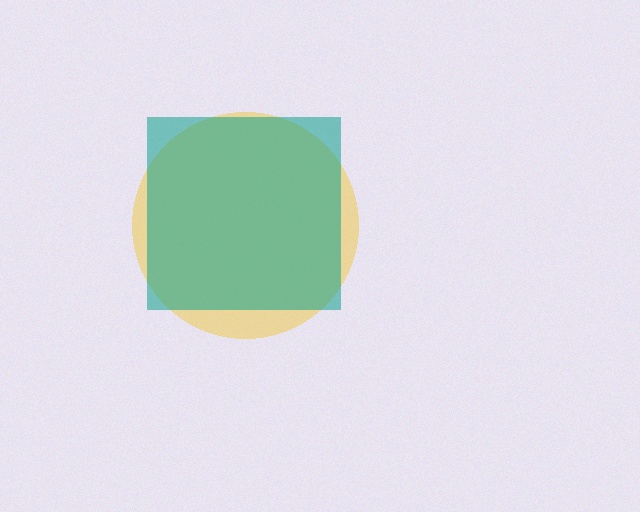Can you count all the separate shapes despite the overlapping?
Yes, there are 2 separate shapes.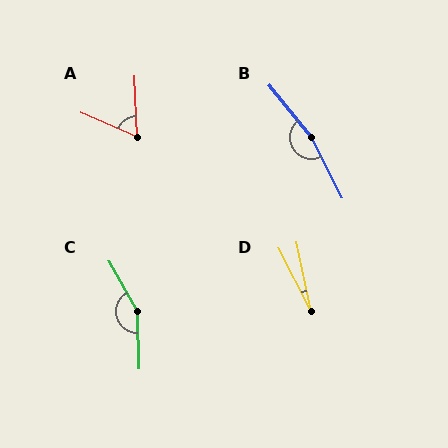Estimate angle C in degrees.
Approximately 152 degrees.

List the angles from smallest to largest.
D (16°), A (64°), C (152°), B (168°).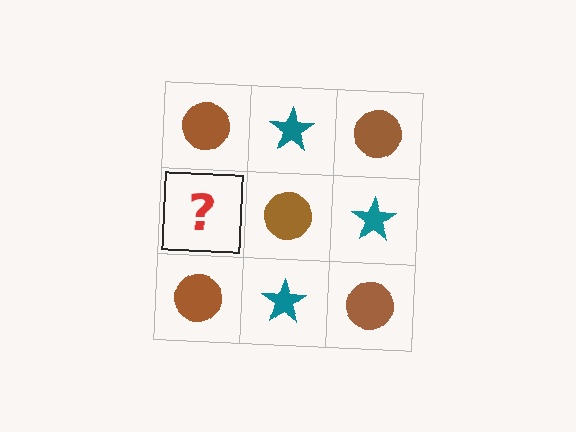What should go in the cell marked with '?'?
The missing cell should contain a teal star.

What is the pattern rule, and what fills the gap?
The rule is that it alternates brown circle and teal star in a checkerboard pattern. The gap should be filled with a teal star.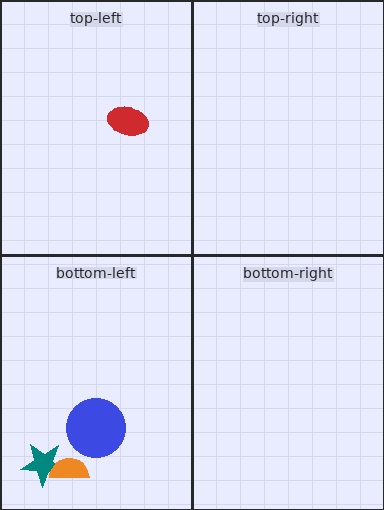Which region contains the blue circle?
The bottom-left region.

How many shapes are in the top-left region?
1.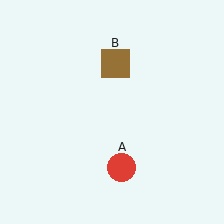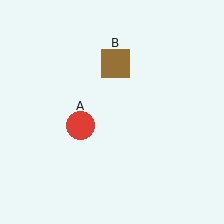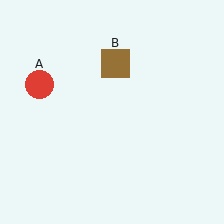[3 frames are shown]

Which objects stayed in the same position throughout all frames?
Brown square (object B) remained stationary.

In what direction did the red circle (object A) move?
The red circle (object A) moved up and to the left.